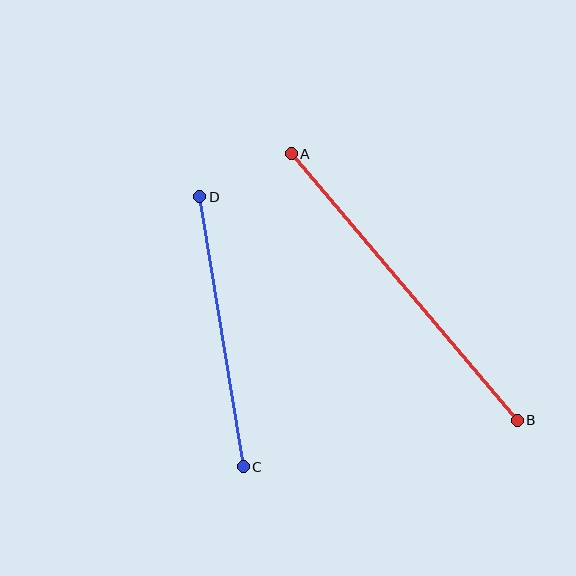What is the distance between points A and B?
The distance is approximately 349 pixels.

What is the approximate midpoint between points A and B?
The midpoint is at approximately (404, 287) pixels.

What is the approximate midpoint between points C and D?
The midpoint is at approximately (222, 332) pixels.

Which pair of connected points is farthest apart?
Points A and B are farthest apart.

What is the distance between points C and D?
The distance is approximately 274 pixels.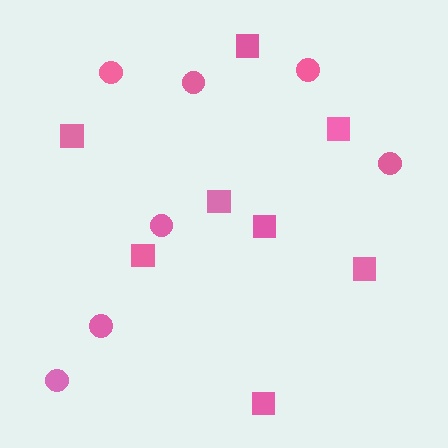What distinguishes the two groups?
There are 2 groups: one group of circles (7) and one group of squares (8).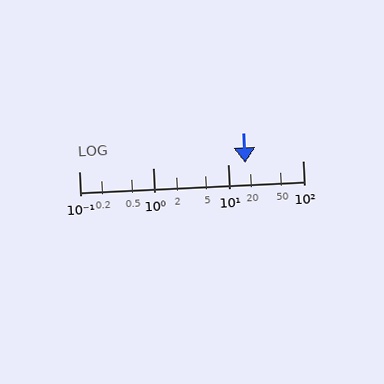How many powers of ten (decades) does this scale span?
The scale spans 3 decades, from 0.1 to 100.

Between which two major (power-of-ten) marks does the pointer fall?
The pointer is between 10 and 100.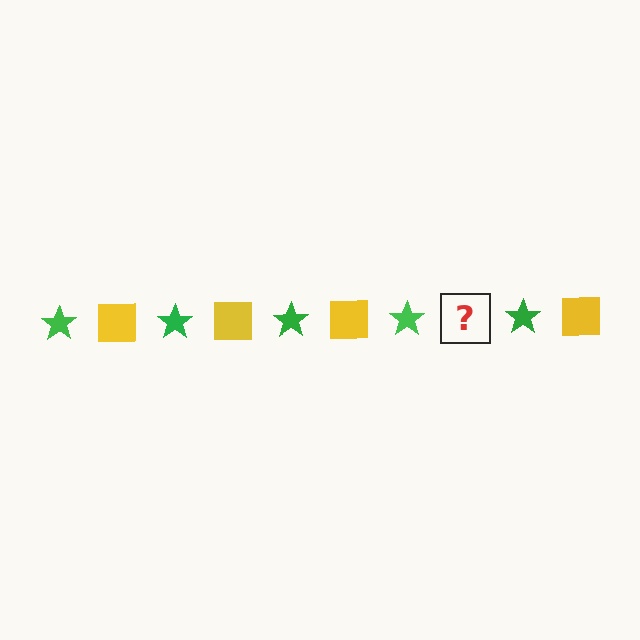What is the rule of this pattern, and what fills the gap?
The rule is that the pattern alternates between green star and yellow square. The gap should be filled with a yellow square.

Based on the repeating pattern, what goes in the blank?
The blank should be a yellow square.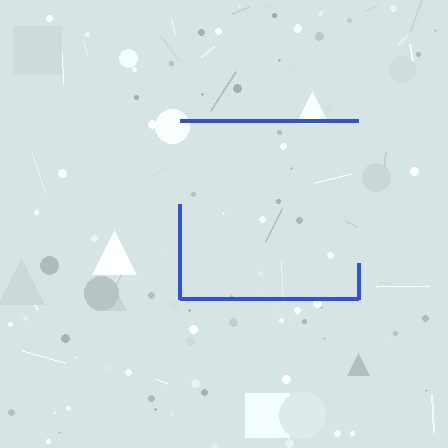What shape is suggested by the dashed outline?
The dashed outline suggests a square.